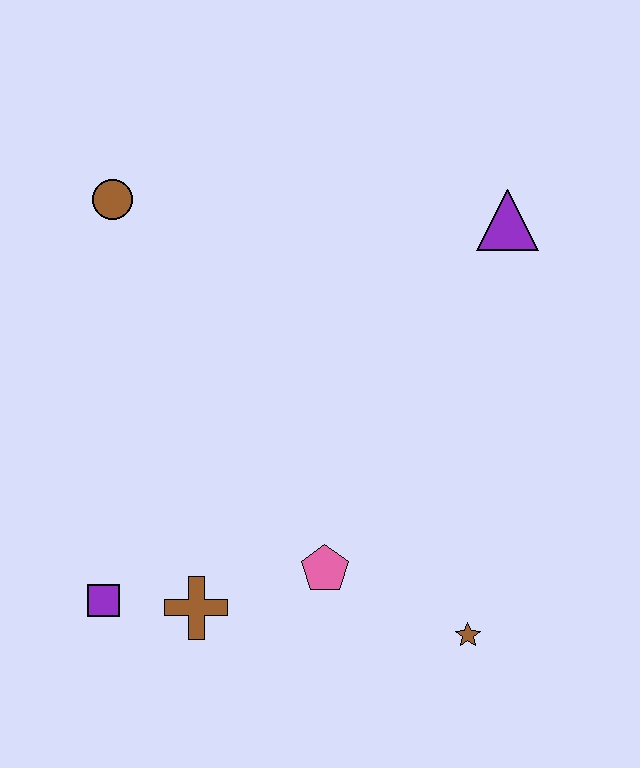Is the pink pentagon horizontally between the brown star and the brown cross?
Yes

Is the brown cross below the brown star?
No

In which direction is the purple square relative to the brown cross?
The purple square is to the left of the brown cross.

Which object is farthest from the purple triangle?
The purple square is farthest from the purple triangle.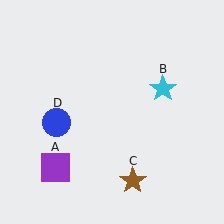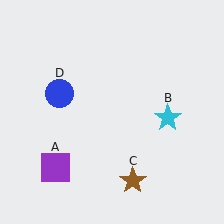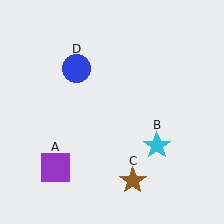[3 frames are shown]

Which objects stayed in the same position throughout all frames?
Purple square (object A) and brown star (object C) remained stationary.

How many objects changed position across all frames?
2 objects changed position: cyan star (object B), blue circle (object D).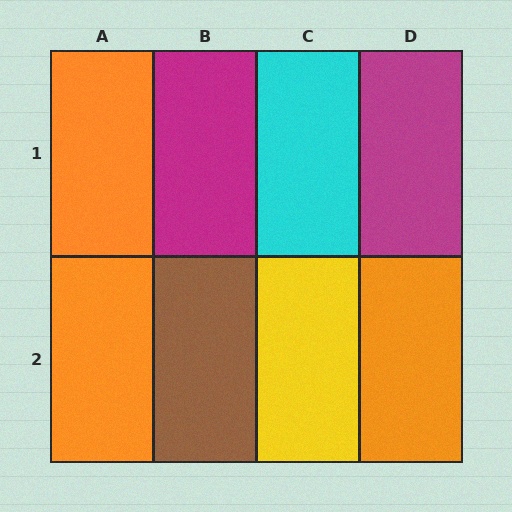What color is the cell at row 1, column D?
Magenta.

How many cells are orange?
3 cells are orange.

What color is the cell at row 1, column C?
Cyan.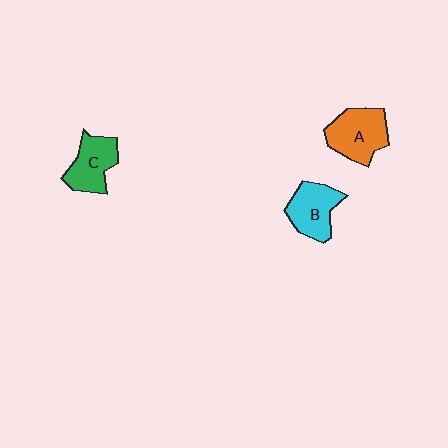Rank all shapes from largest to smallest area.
From largest to smallest: A (orange), B (cyan), C (green).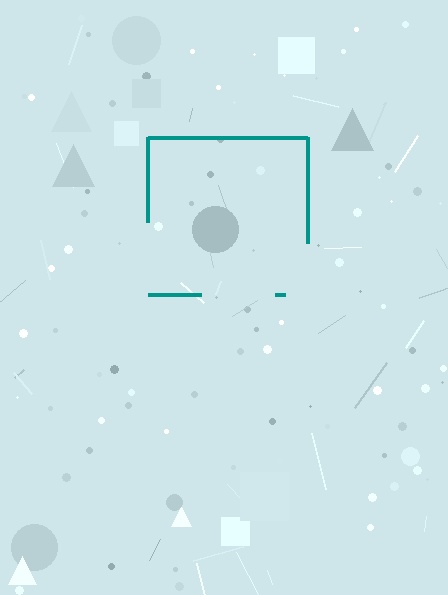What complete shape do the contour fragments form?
The contour fragments form a square.